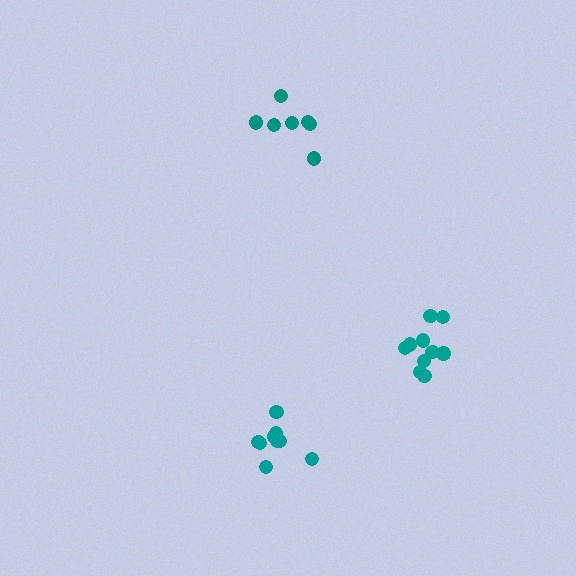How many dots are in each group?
Group 1: 7 dots, Group 2: 10 dots, Group 3: 9 dots (26 total).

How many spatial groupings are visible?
There are 3 spatial groupings.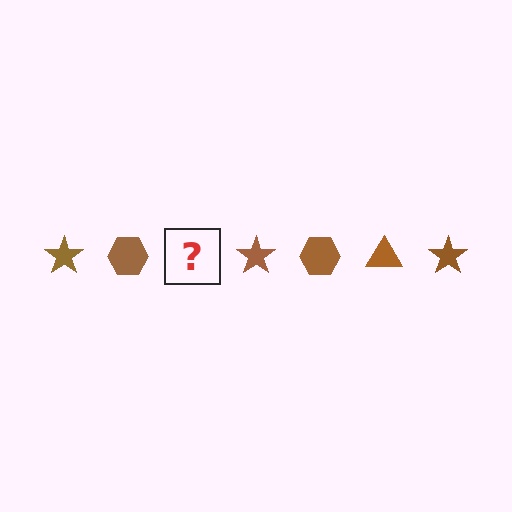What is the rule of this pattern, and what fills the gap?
The rule is that the pattern cycles through star, hexagon, triangle shapes in brown. The gap should be filled with a brown triangle.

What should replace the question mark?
The question mark should be replaced with a brown triangle.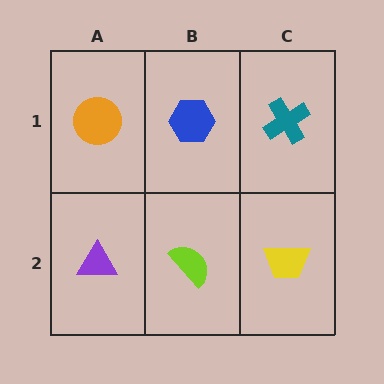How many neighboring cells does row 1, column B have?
3.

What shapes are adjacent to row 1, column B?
A lime semicircle (row 2, column B), an orange circle (row 1, column A), a teal cross (row 1, column C).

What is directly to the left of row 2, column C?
A lime semicircle.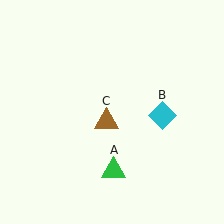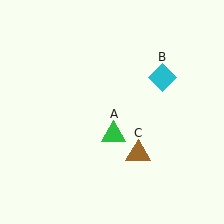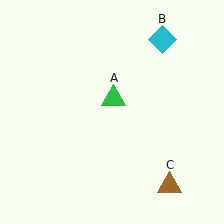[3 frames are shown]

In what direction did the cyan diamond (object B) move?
The cyan diamond (object B) moved up.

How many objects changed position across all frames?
3 objects changed position: green triangle (object A), cyan diamond (object B), brown triangle (object C).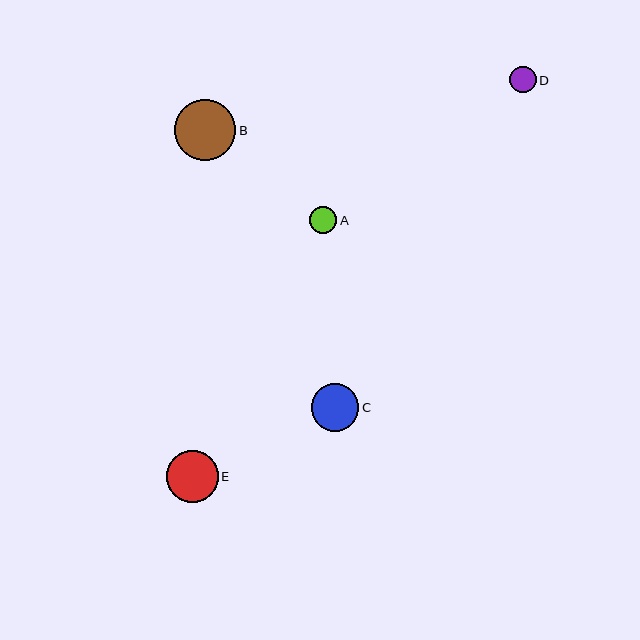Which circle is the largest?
Circle B is the largest with a size of approximately 61 pixels.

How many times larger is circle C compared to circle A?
Circle C is approximately 1.8 times the size of circle A.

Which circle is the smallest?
Circle D is the smallest with a size of approximately 26 pixels.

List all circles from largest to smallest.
From largest to smallest: B, E, C, A, D.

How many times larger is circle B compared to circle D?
Circle B is approximately 2.3 times the size of circle D.